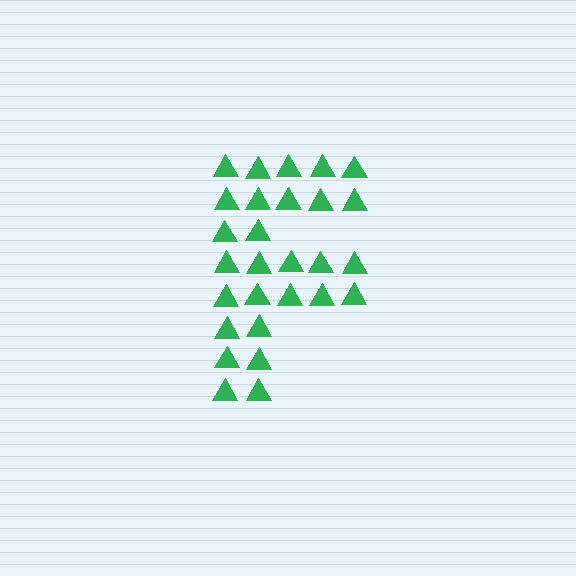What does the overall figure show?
The overall figure shows the letter F.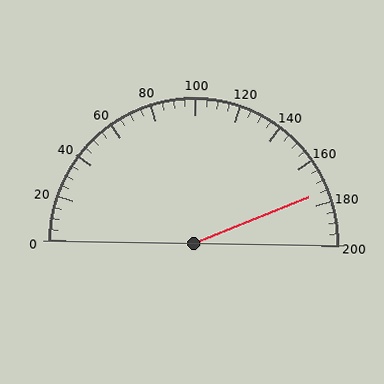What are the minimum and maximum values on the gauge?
The gauge ranges from 0 to 200.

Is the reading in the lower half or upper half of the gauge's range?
The reading is in the upper half of the range (0 to 200).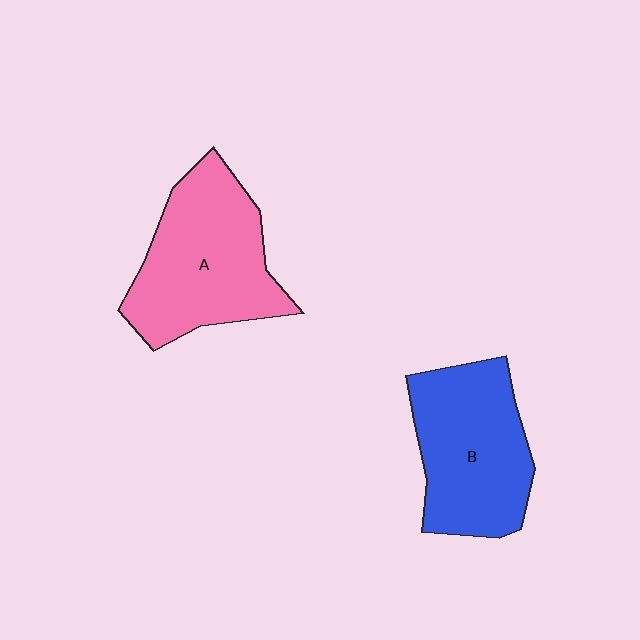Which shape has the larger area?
Shape A (pink).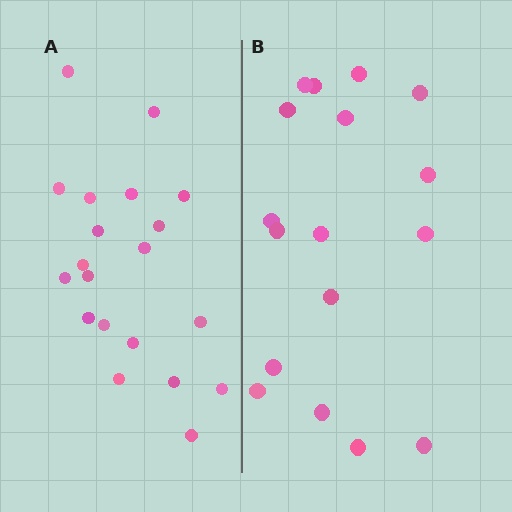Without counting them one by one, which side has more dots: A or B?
Region A (the left region) has more dots.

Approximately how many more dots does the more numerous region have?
Region A has just a few more — roughly 2 or 3 more dots than region B.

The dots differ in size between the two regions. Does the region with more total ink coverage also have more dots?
No. Region B has more total ink coverage because its dots are larger, but region A actually contains more individual dots. Total area can be misleading — the number of items is what matters here.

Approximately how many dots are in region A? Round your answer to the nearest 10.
About 20 dots.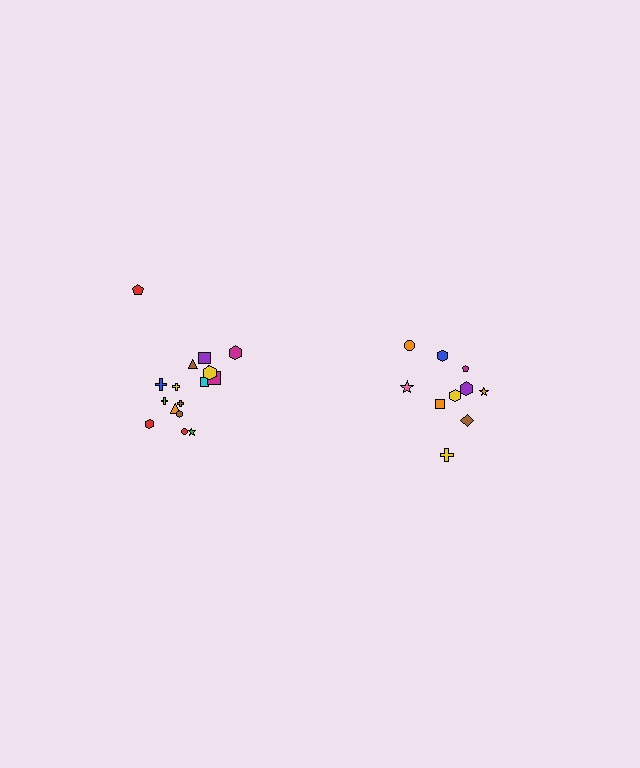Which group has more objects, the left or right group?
The left group.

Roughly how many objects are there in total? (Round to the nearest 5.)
Roughly 30 objects in total.